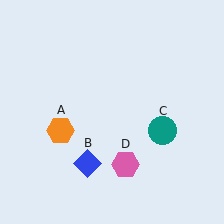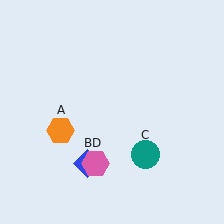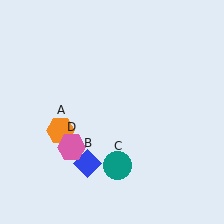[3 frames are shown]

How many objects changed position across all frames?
2 objects changed position: teal circle (object C), pink hexagon (object D).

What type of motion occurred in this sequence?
The teal circle (object C), pink hexagon (object D) rotated clockwise around the center of the scene.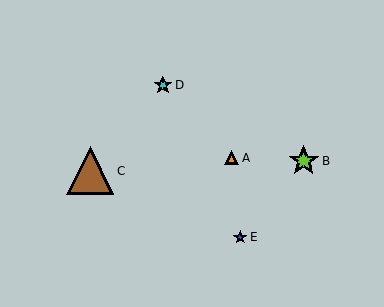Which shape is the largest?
The brown triangle (labeled C) is the largest.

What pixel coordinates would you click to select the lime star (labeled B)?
Click at (304, 161) to select the lime star B.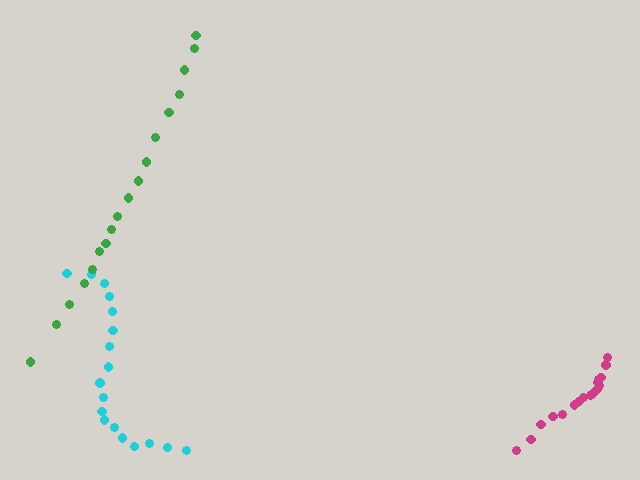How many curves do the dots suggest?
There are 3 distinct paths.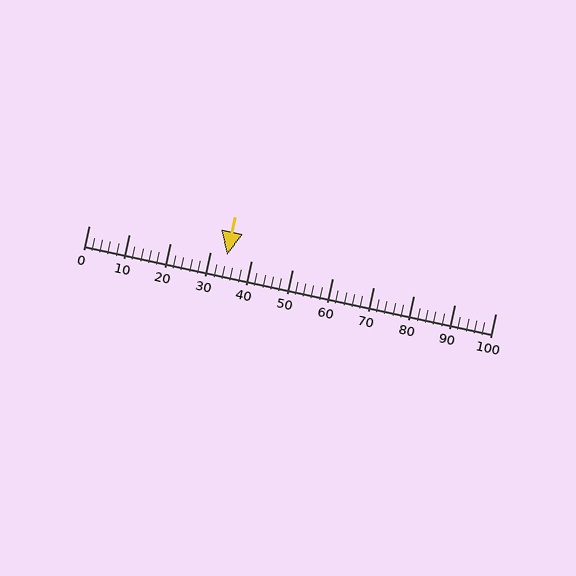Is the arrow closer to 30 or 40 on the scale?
The arrow is closer to 30.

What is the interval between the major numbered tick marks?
The major tick marks are spaced 10 units apart.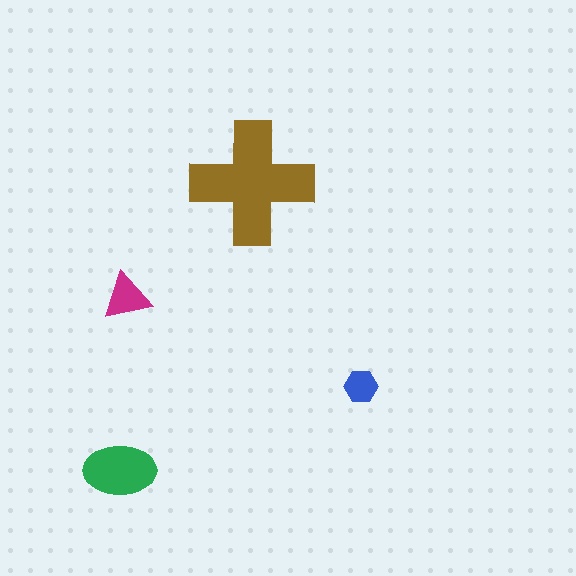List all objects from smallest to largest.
The blue hexagon, the magenta triangle, the green ellipse, the brown cross.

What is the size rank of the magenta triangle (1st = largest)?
3rd.